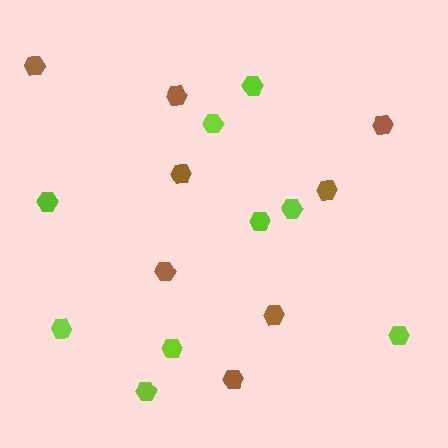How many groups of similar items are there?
There are 2 groups: one group of brown hexagons (8) and one group of lime hexagons (9).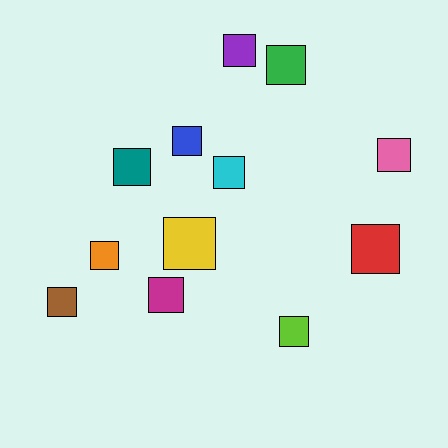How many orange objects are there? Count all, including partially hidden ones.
There is 1 orange object.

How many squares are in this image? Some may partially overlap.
There are 12 squares.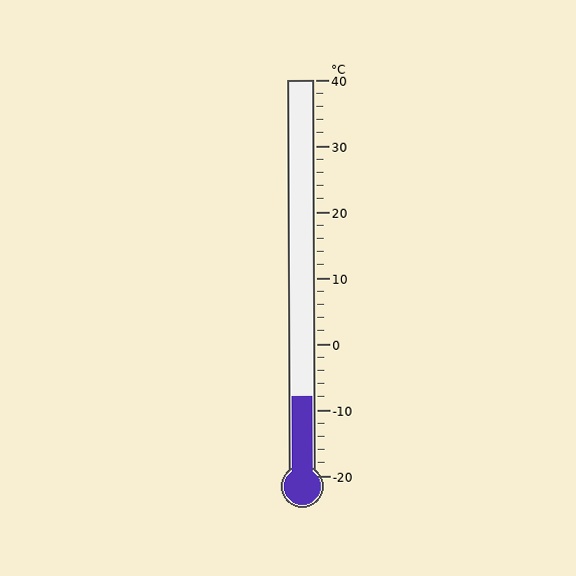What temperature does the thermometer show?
The thermometer shows approximately -8°C.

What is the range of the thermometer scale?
The thermometer scale ranges from -20°C to 40°C.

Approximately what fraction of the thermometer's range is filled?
The thermometer is filled to approximately 20% of its range.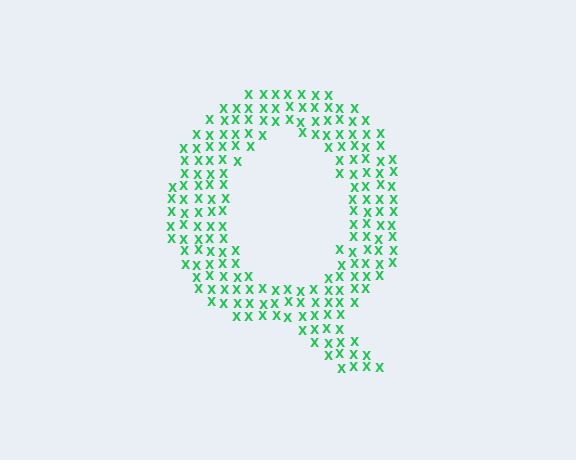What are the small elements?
The small elements are letter X's.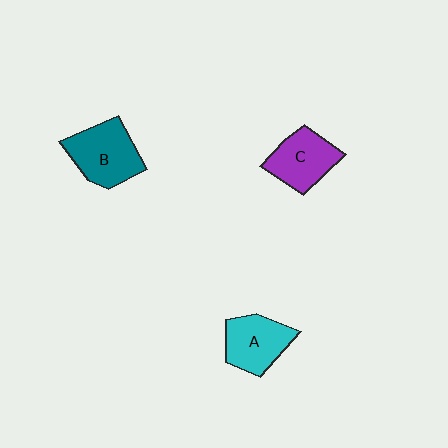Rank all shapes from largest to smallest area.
From largest to smallest: B (teal), A (cyan), C (purple).